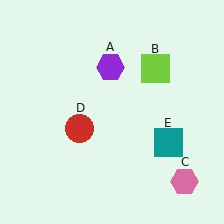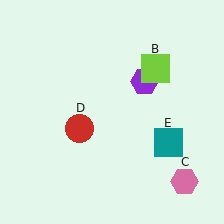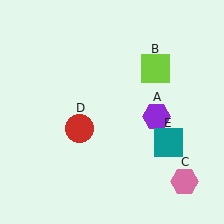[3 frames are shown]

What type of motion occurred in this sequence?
The purple hexagon (object A) rotated clockwise around the center of the scene.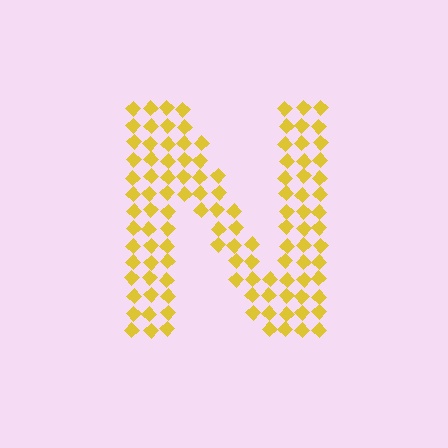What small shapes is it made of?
It is made of small diamonds.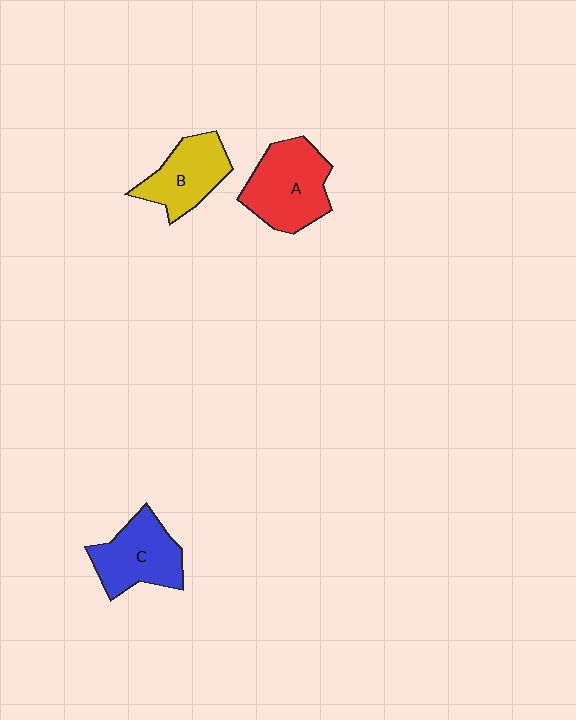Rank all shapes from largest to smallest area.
From largest to smallest: A (red), C (blue), B (yellow).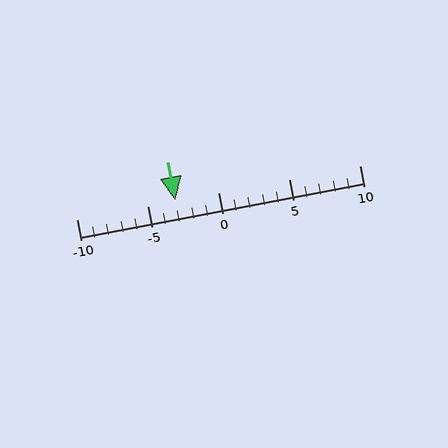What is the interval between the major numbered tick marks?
The major tick marks are spaced 5 units apart.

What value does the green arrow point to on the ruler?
The green arrow points to approximately -3.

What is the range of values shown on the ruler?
The ruler shows values from -10 to 10.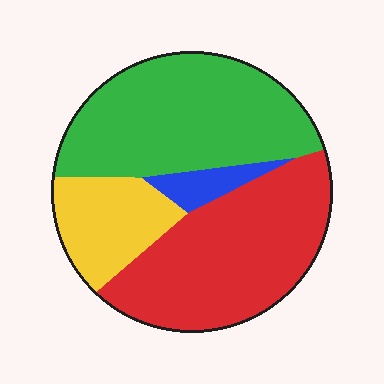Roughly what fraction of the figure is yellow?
Yellow covers around 15% of the figure.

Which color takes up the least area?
Blue, at roughly 5%.